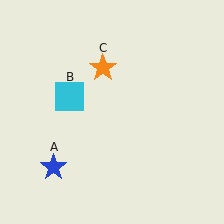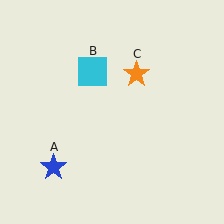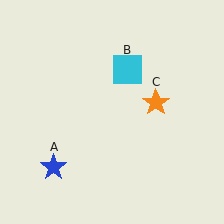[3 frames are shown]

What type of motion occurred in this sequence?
The cyan square (object B), orange star (object C) rotated clockwise around the center of the scene.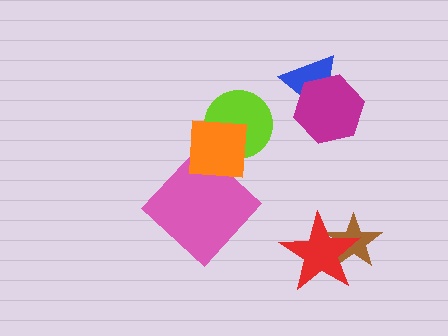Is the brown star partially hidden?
Yes, it is partially covered by another shape.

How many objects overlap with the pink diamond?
1 object overlaps with the pink diamond.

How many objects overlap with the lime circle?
1 object overlaps with the lime circle.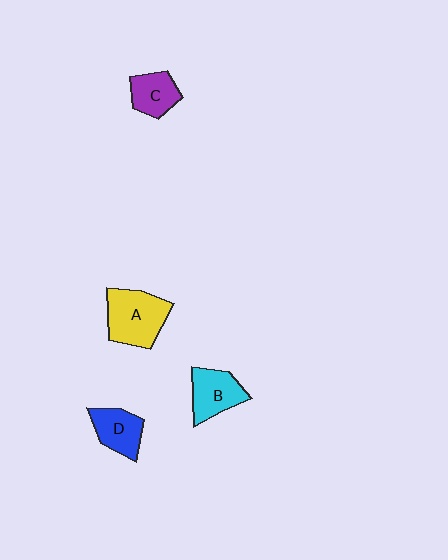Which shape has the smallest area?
Shape C (purple).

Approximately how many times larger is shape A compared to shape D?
Approximately 1.5 times.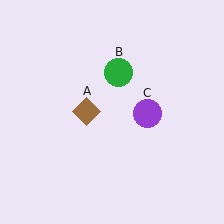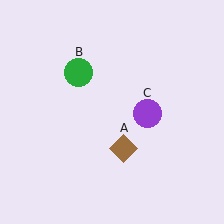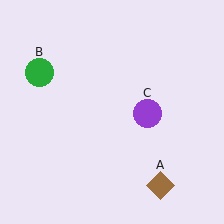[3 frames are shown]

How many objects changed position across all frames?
2 objects changed position: brown diamond (object A), green circle (object B).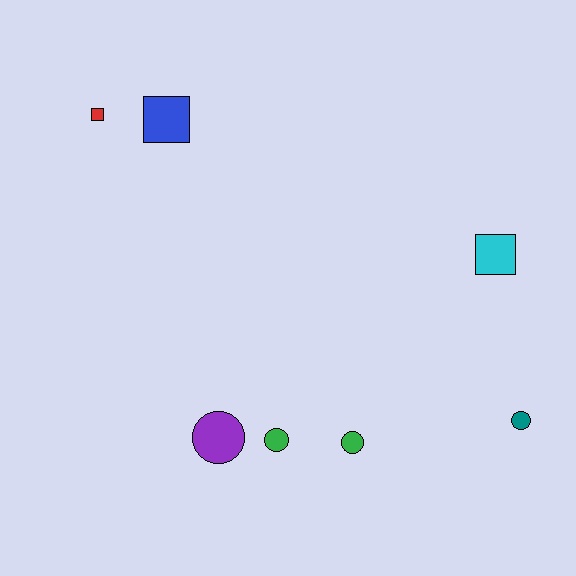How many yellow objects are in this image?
There are no yellow objects.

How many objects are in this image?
There are 7 objects.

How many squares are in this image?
There are 3 squares.